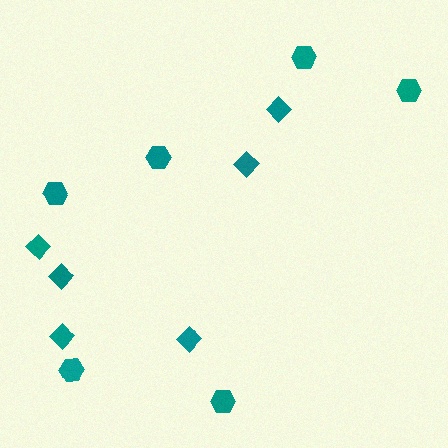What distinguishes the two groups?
There are 2 groups: one group of diamonds (6) and one group of hexagons (6).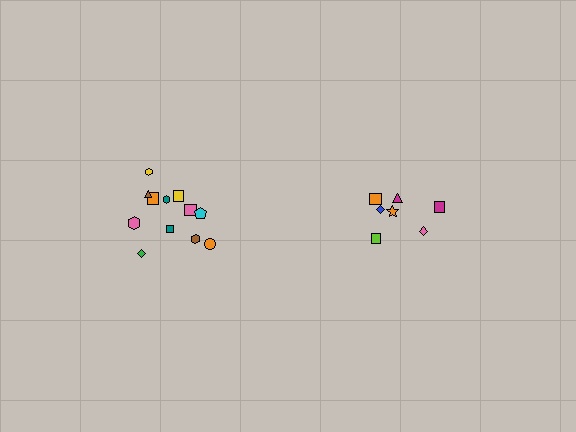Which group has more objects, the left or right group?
The left group.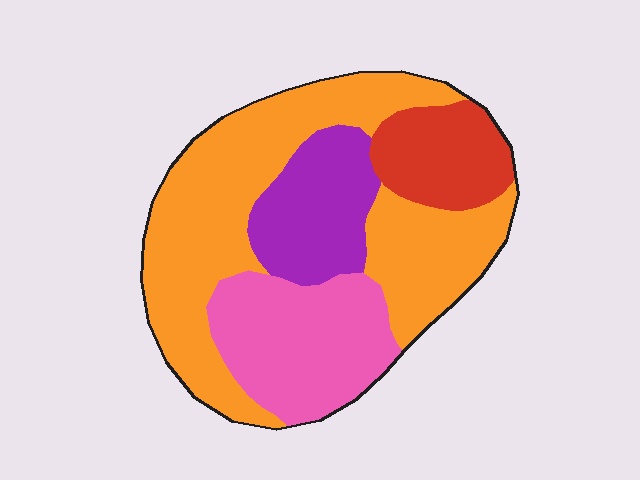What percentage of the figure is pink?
Pink covers around 20% of the figure.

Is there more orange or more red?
Orange.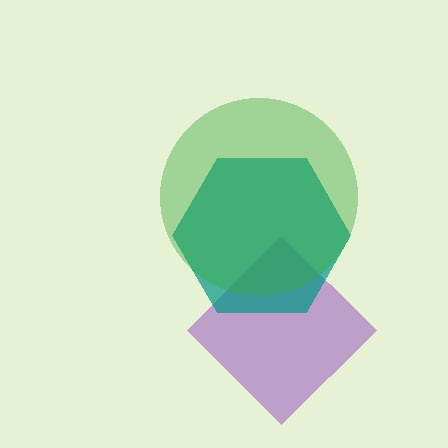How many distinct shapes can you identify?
There are 3 distinct shapes: a purple diamond, a teal hexagon, a green circle.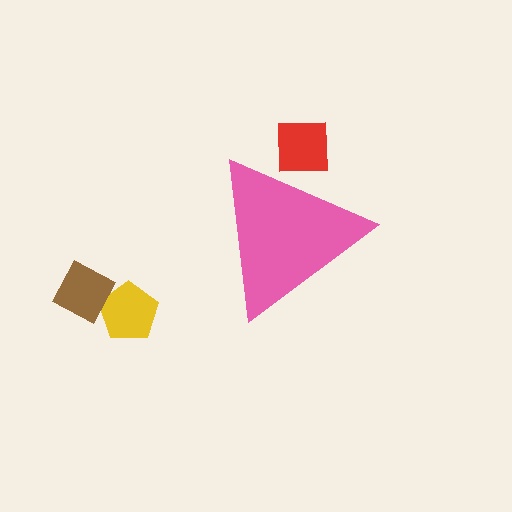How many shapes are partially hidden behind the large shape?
1 shape is partially hidden.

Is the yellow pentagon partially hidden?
No, the yellow pentagon is fully visible.